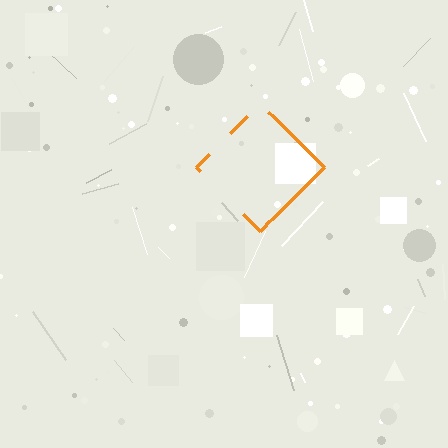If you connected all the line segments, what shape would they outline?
They would outline a diamond.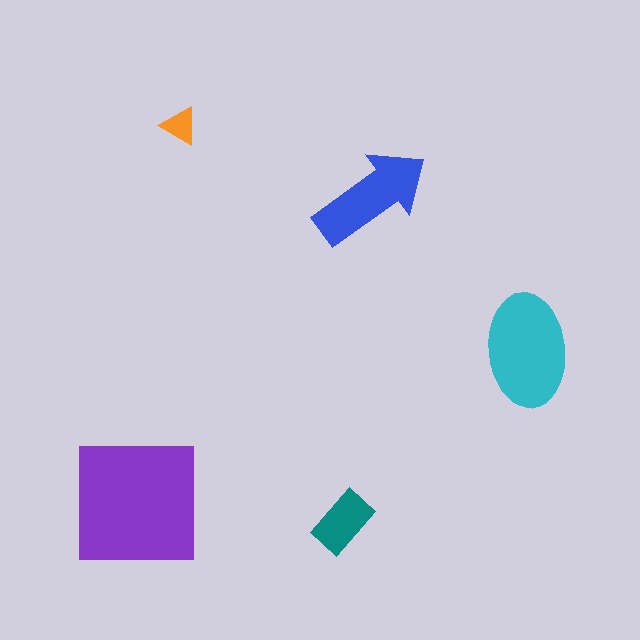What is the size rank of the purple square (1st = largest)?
1st.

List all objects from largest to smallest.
The purple square, the cyan ellipse, the blue arrow, the teal rectangle, the orange triangle.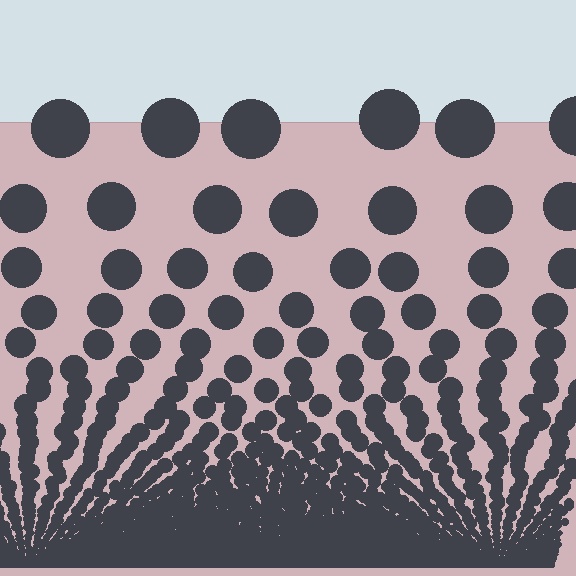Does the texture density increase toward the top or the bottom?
Density increases toward the bottom.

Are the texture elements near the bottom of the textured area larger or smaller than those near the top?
Smaller. The gradient is inverted — elements near the bottom are smaller and denser.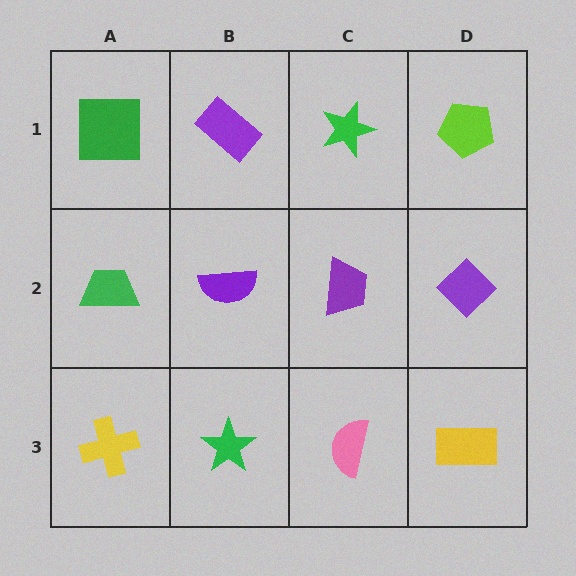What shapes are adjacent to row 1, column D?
A purple diamond (row 2, column D), a green star (row 1, column C).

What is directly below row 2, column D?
A yellow rectangle.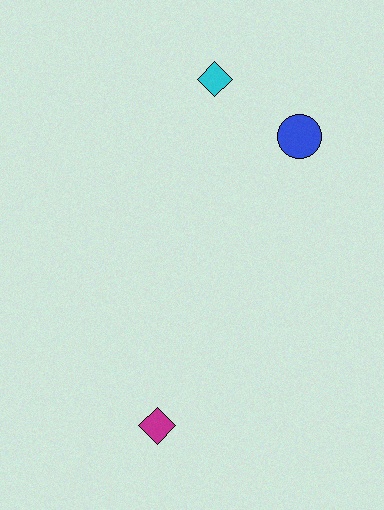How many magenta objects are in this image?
There is 1 magenta object.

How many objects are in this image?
There are 3 objects.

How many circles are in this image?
There is 1 circle.